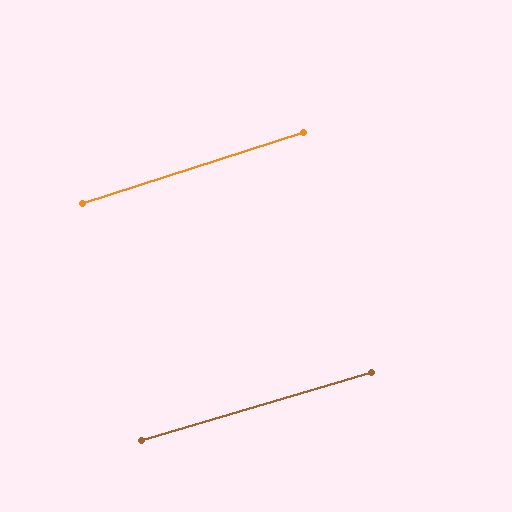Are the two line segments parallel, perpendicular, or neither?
Parallel — their directions differ by only 1.1°.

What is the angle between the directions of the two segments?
Approximately 1 degree.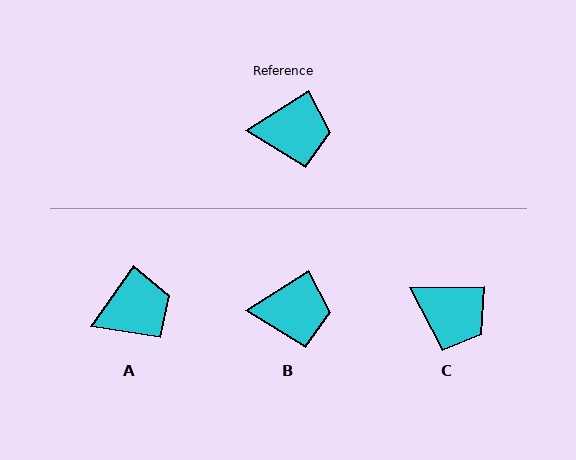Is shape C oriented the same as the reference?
No, it is off by about 32 degrees.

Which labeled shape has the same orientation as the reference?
B.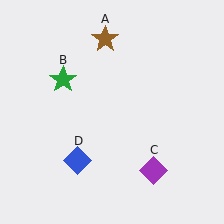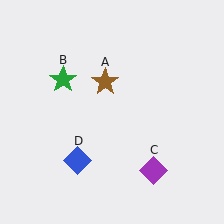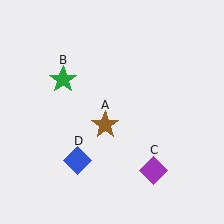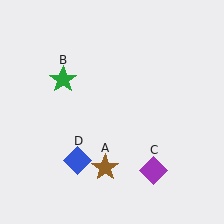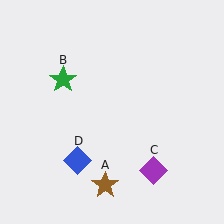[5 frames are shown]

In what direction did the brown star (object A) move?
The brown star (object A) moved down.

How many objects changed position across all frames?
1 object changed position: brown star (object A).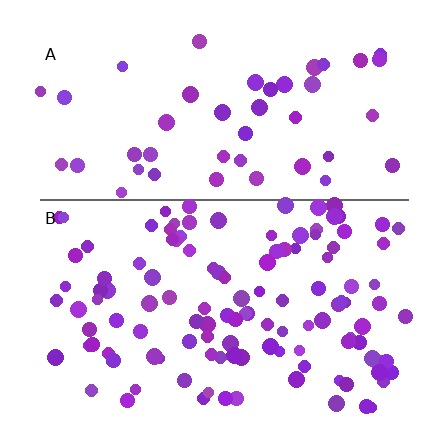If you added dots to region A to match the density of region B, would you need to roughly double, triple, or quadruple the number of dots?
Approximately triple.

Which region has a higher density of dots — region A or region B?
B (the bottom).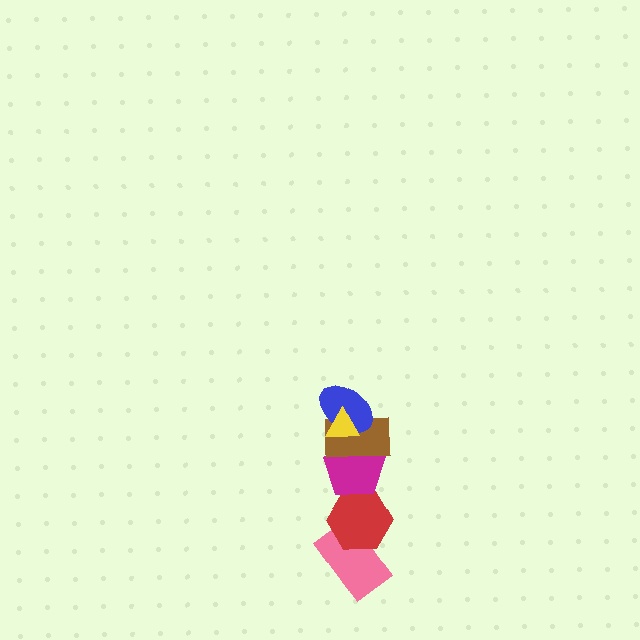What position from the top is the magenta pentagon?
The magenta pentagon is 4th from the top.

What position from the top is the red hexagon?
The red hexagon is 5th from the top.